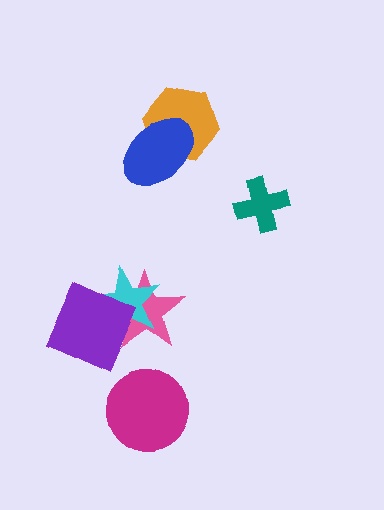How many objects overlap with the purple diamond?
2 objects overlap with the purple diamond.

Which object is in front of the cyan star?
The purple diamond is in front of the cyan star.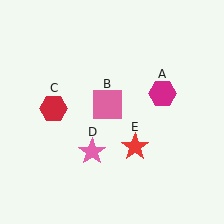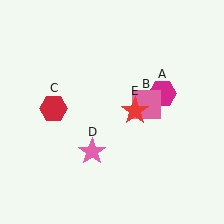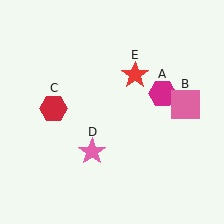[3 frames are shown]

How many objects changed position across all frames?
2 objects changed position: pink square (object B), red star (object E).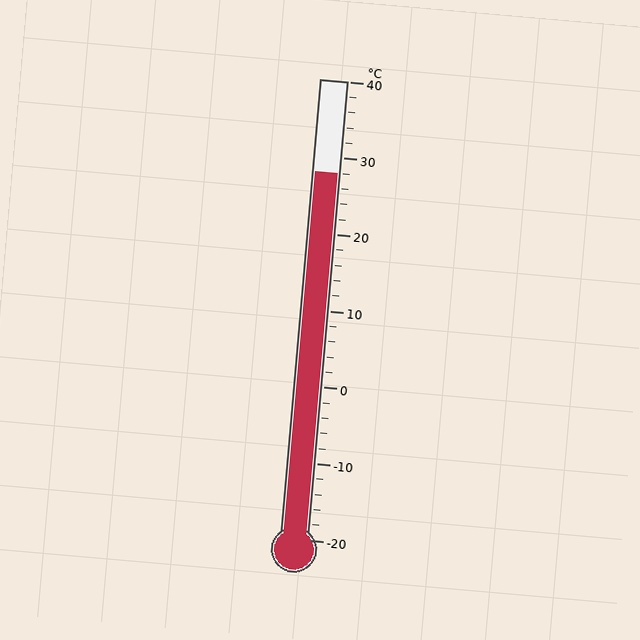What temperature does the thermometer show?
The thermometer shows approximately 28°C.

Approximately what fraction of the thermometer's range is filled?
The thermometer is filled to approximately 80% of its range.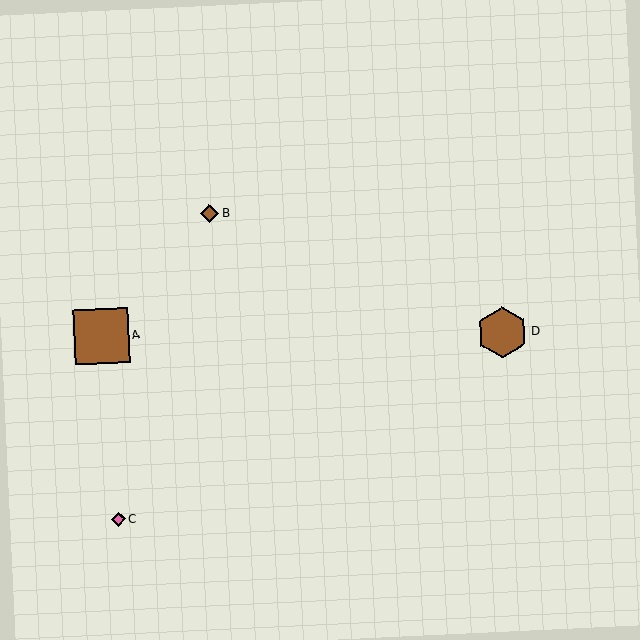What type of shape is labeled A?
Shape A is a brown square.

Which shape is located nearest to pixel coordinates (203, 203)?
The brown diamond (labeled B) at (210, 214) is nearest to that location.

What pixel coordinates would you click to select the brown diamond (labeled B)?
Click at (210, 214) to select the brown diamond B.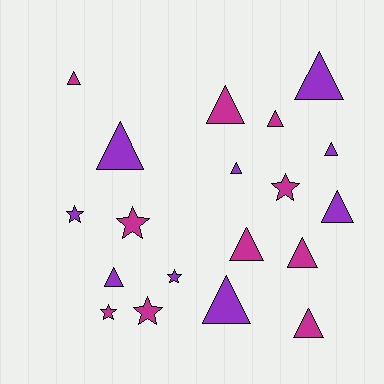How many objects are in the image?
There are 19 objects.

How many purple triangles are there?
There are 7 purple triangles.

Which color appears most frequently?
Magenta, with 10 objects.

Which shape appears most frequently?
Triangle, with 13 objects.